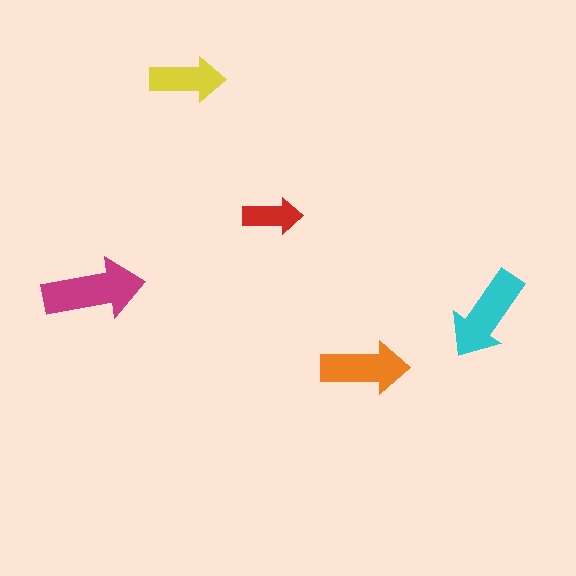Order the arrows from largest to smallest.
the magenta one, the cyan one, the orange one, the yellow one, the red one.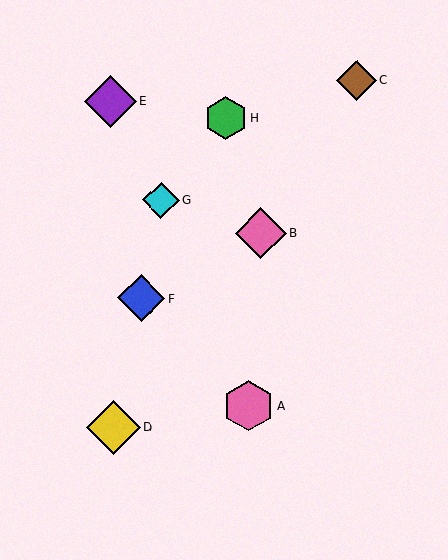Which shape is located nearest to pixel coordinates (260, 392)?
The pink hexagon (labeled A) at (249, 406) is nearest to that location.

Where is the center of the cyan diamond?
The center of the cyan diamond is at (161, 200).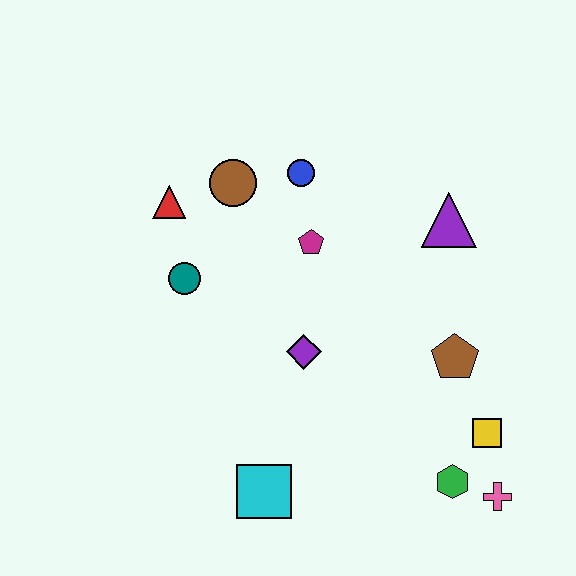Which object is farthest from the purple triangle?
The cyan square is farthest from the purple triangle.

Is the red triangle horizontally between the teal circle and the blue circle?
No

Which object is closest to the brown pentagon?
The yellow square is closest to the brown pentagon.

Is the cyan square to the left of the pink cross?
Yes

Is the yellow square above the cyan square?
Yes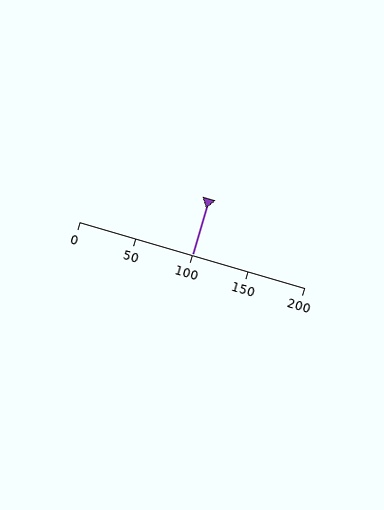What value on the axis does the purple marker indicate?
The marker indicates approximately 100.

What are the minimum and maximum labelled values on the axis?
The axis runs from 0 to 200.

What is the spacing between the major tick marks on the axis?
The major ticks are spaced 50 apart.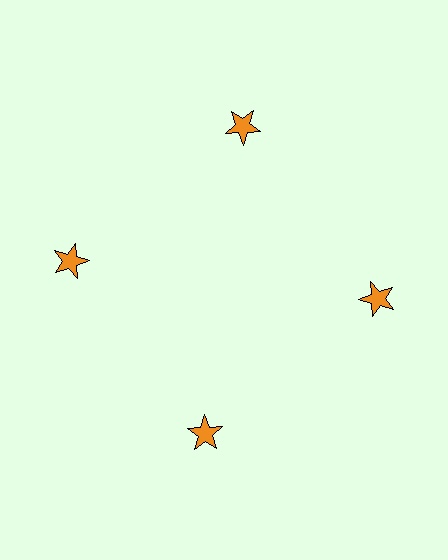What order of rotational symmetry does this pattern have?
This pattern has 4-fold rotational symmetry.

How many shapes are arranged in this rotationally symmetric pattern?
There are 4 shapes, arranged in 4 groups of 1.